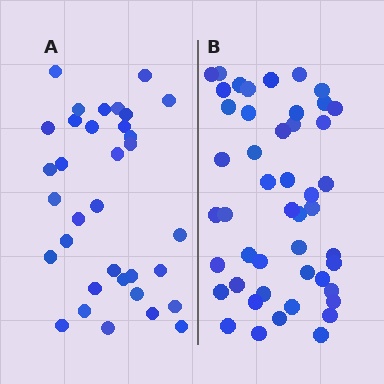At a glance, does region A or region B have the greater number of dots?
Region B (the right region) has more dots.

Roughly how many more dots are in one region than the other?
Region B has approximately 15 more dots than region A.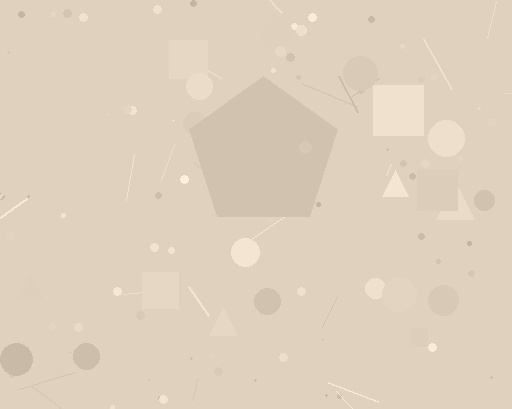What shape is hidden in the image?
A pentagon is hidden in the image.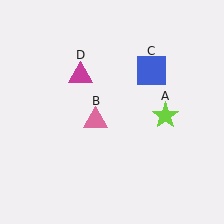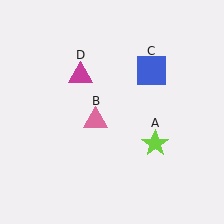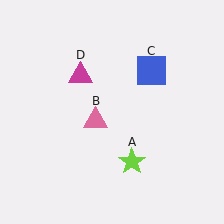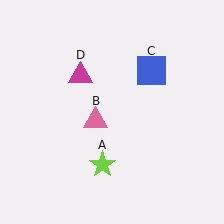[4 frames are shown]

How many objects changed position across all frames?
1 object changed position: lime star (object A).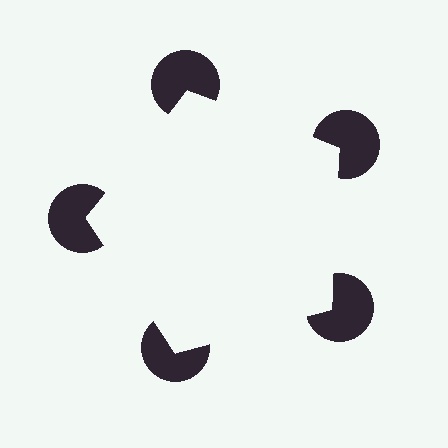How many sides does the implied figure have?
5 sides.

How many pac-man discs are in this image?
There are 5 — one at each vertex of the illusory pentagon.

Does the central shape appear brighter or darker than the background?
It typically appears slightly brighter than the background, even though no actual brightness change is drawn.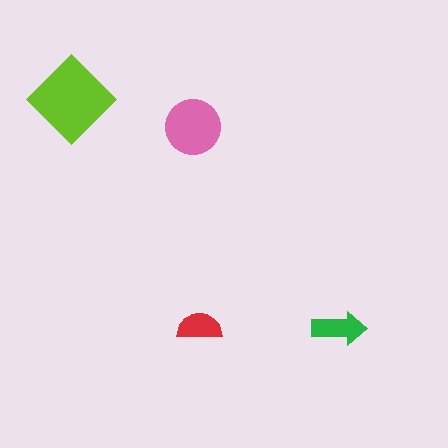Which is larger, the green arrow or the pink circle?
The pink circle.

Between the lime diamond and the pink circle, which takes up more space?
The lime diamond.